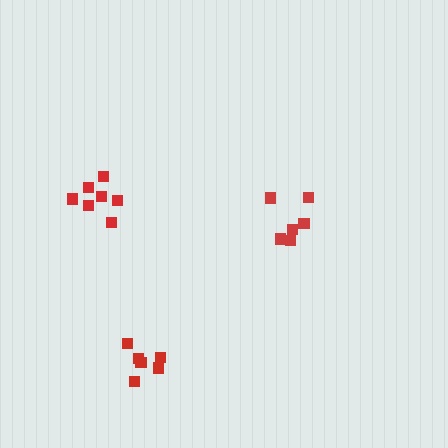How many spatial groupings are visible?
There are 3 spatial groupings.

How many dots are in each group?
Group 1: 7 dots, Group 2: 6 dots, Group 3: 6 dots (19 total).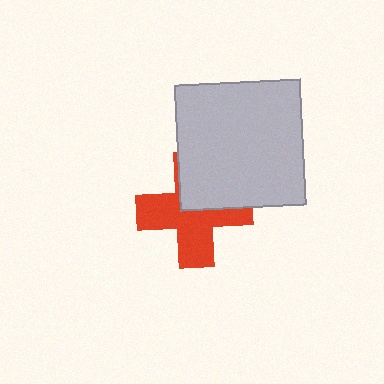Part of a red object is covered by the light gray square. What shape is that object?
It is a cross.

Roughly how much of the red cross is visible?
About half of it is visible (roughly 61%).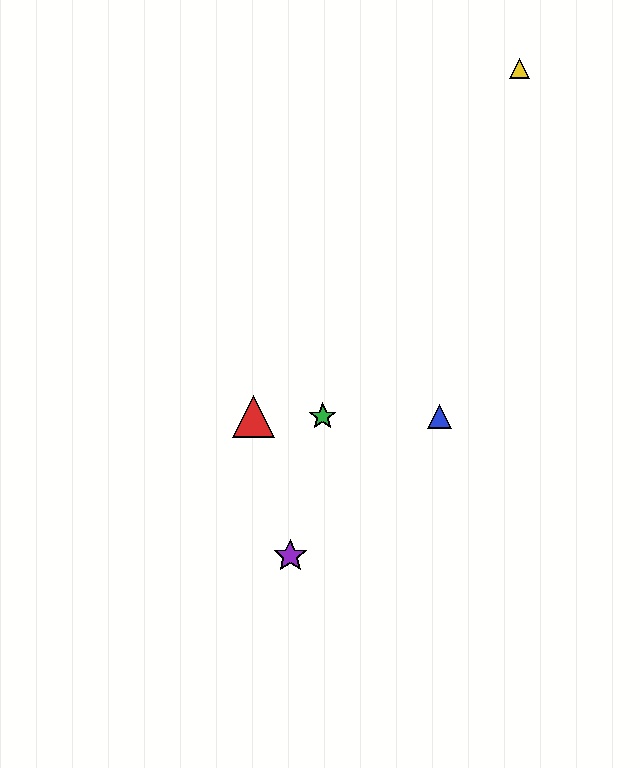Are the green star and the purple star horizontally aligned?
No, the green star is at y≈416 and the purple star is at y≈556.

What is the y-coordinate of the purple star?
The purple star is at y≈556.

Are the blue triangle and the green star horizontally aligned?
Yes, both are at y≈416.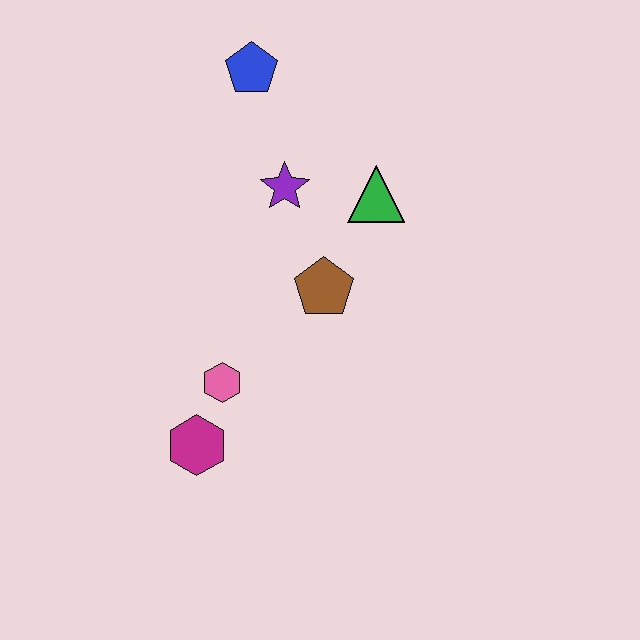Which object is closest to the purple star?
The green triangle is closest to the purple star.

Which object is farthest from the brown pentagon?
The blue pentagon is farthest from the brown pentagon.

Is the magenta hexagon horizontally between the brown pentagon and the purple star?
No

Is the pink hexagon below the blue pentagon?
Yes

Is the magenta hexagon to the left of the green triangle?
Yes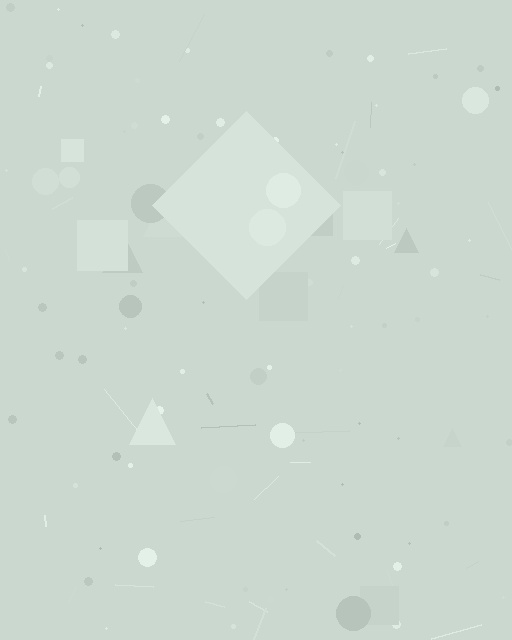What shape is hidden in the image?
A diamond is hidden in the image.